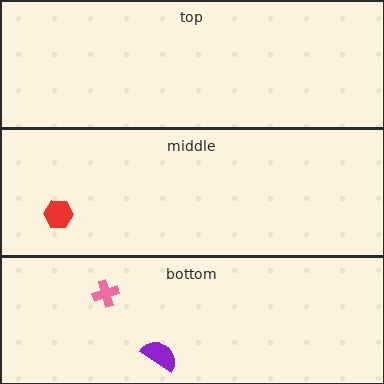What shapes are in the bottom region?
The purple semicircle, the pink cross.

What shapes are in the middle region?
The red hexagon.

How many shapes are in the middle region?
1.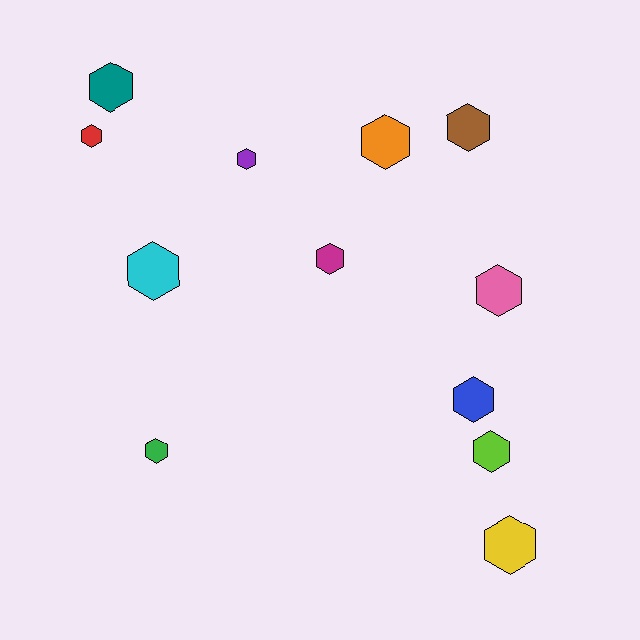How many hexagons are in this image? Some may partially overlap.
There are 12 hexagons.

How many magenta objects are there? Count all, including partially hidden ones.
There is 1 magenta object.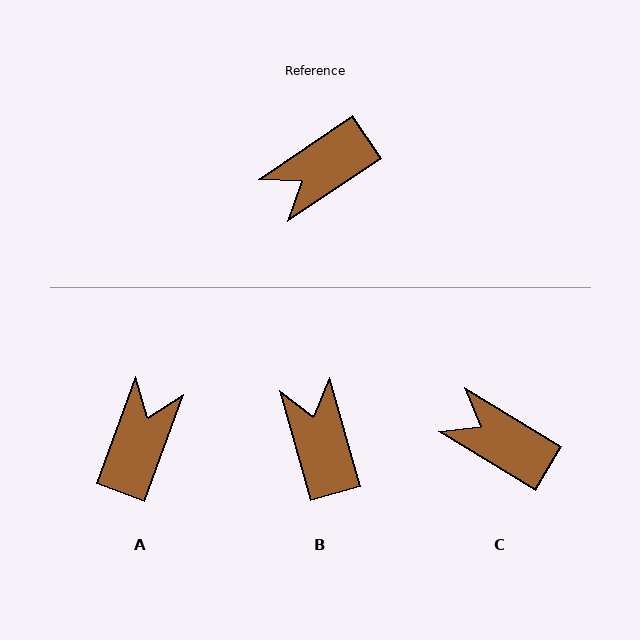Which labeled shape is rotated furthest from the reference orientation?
A, about 144 degrees away.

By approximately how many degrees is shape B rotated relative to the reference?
Approximately 108 degrees clockwise.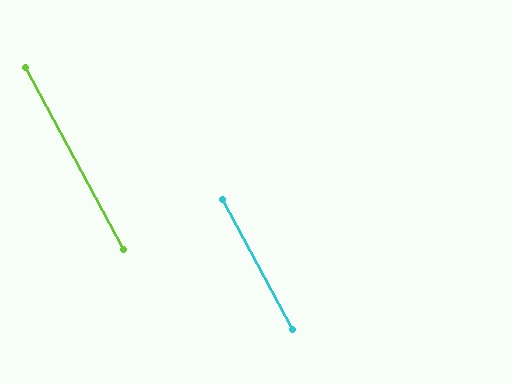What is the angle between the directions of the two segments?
Approximately 0 degrees.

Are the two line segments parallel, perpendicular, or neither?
Parallel — their directions differ by only 0.1°.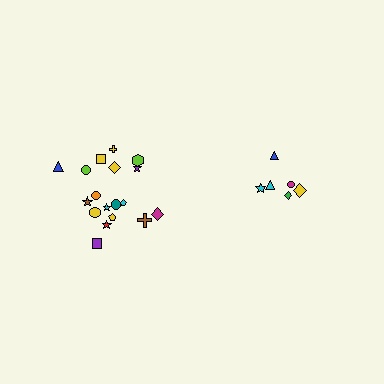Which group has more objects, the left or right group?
The left group.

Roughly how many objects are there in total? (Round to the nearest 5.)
Roughly 25 objects in total.